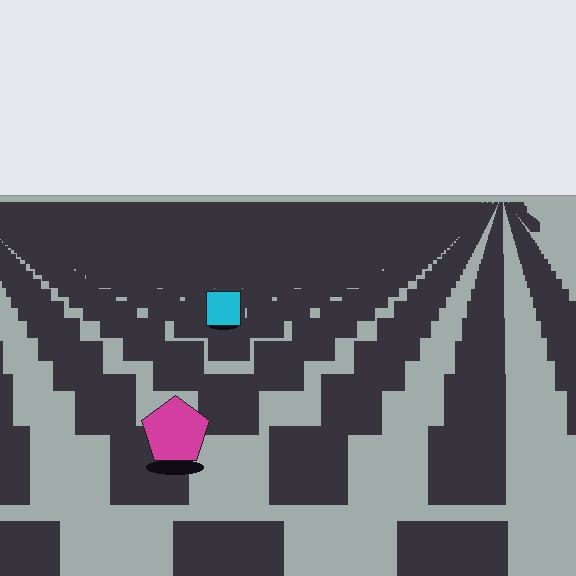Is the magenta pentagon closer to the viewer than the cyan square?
Yes. The magenta pentagon is closer — you can tell from the texture gradient: the ground texture is coarser near it.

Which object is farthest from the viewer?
The cyan square is farthest from the viewer. It appears smaller and the ground texture around it is denser.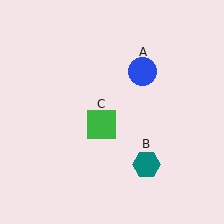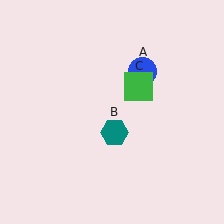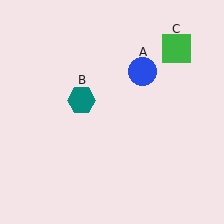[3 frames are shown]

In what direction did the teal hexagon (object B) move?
The teal hexagon (object B) moved up and to the left.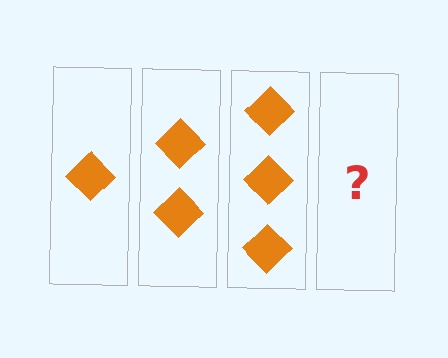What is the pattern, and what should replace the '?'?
The pattern is that each step adds one more diamond. The '?' should be 4 diamonds.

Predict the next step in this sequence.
The next step is 4 diamonds.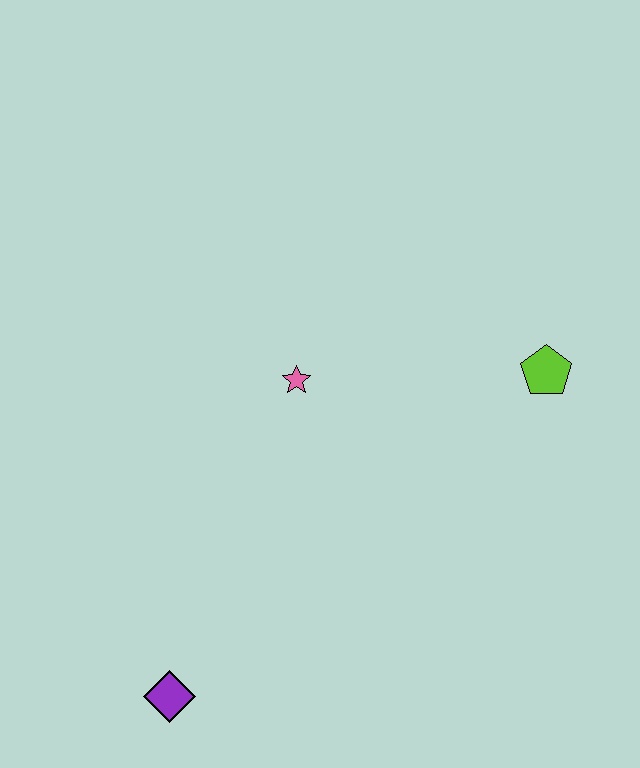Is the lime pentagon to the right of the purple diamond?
Yes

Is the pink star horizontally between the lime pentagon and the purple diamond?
Yes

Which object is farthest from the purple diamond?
The lime pentagon is farthest from the purple diamond.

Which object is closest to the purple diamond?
The pink star is closest to the purple diamond.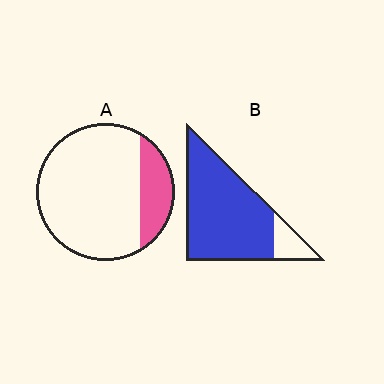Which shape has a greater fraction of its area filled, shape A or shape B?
Shape B.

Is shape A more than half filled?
No.